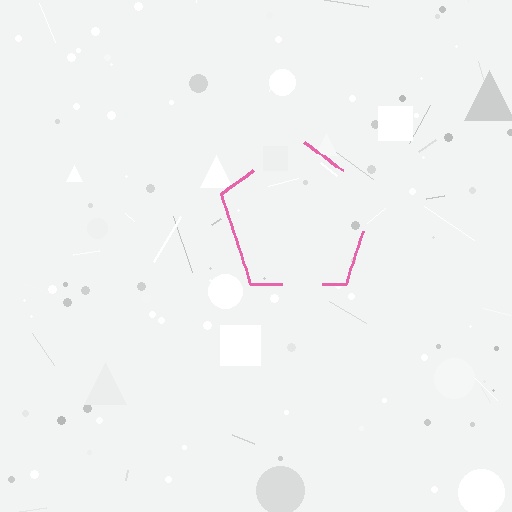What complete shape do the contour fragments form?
The contour fragments form a pentagon.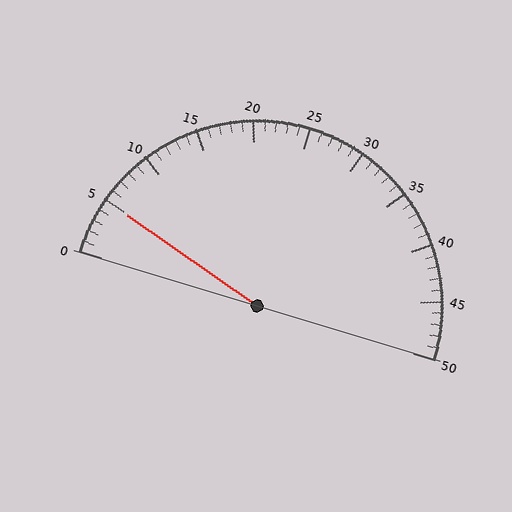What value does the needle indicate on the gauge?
The needle indicates approximately 5.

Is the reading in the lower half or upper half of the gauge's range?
The reading is in the lower half of the range (0 to 50).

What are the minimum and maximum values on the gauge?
The gauge ranges from 0 to 50.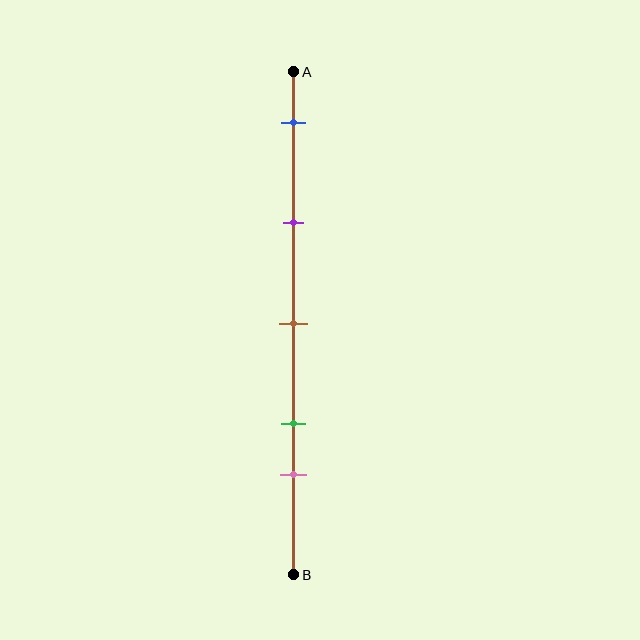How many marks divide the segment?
There are 5 marks dividing the segment.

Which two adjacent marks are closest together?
The green and pink marks are the closest adjacent pair.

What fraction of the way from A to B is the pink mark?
The pink mark is approximately 80% (0.8) of the way from A to B.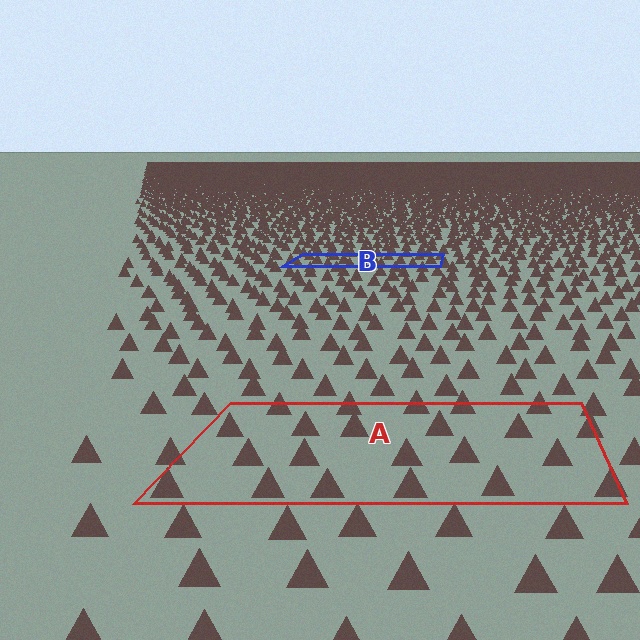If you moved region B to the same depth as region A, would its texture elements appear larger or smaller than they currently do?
They would appear larger. At a closer depth, the same texture elements are projected at a bigger on-screen size.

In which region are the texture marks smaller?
The texture marks are smaller in region B, because it is farther away.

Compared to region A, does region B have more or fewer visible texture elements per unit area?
Region B has more texture elements per unit area — they are packed more densely because it is farther away.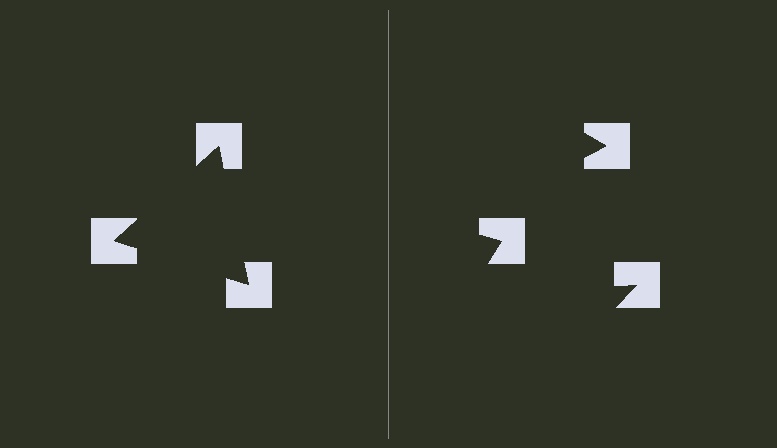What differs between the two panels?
The notched squares are positioned identically on both sides; only the wedge orientations differ. On the left they align to a triangle; on the right they are misaligned.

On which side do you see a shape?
An illusory triangle appears on the left side. On the right side the wedge cuts are rotated, so no coherent shape forms.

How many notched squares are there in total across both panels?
6 — 3 on each side.